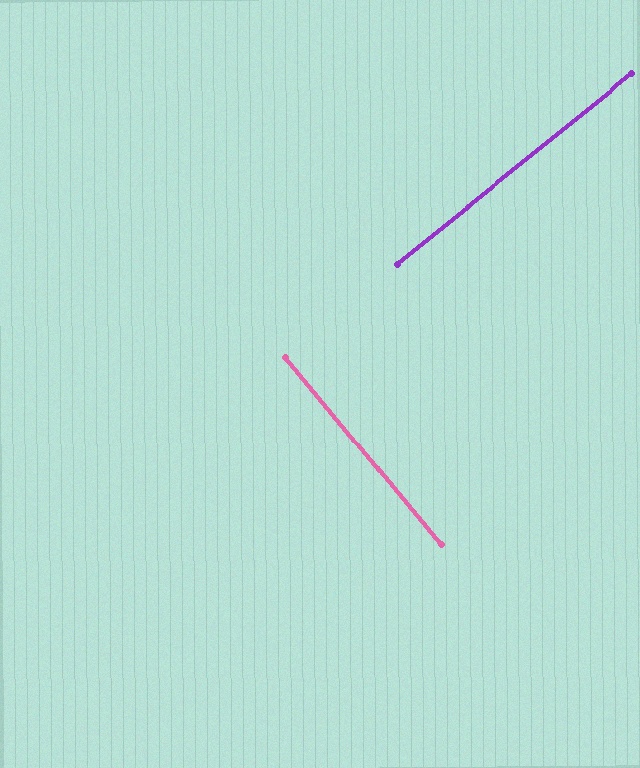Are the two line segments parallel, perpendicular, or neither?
Perpendicular — they meet at approximately 89°.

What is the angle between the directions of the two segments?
Approximately 89 degrees.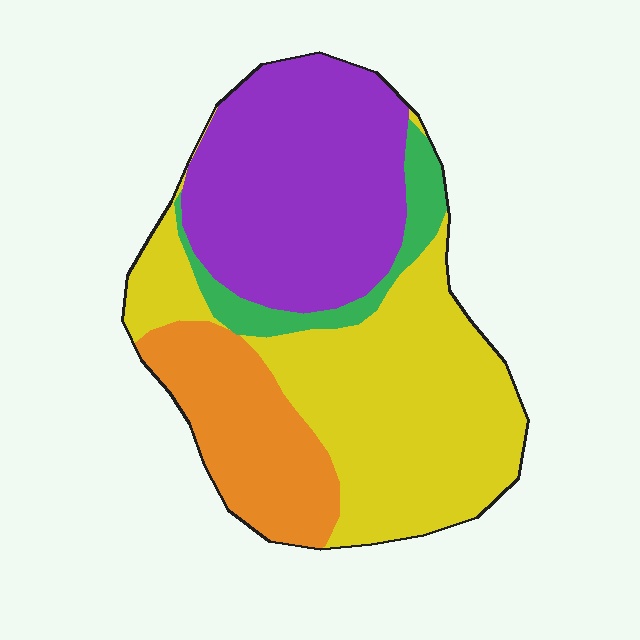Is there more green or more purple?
Purple.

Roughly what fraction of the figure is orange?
Orange covers about 20% of the figure.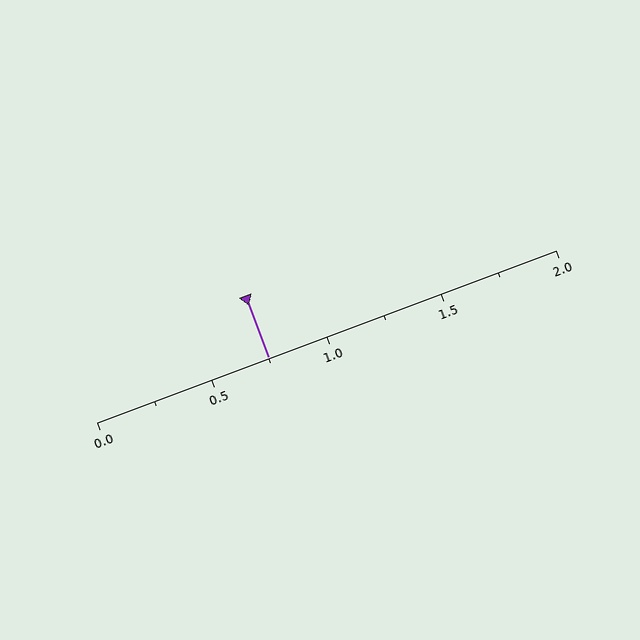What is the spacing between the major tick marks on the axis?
The major ticks are spaced 0.5 apart.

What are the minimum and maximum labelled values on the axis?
The axis runs from 0.0 to 2.0.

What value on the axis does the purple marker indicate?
The marker indicates approximately 0.75.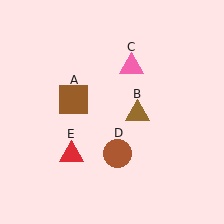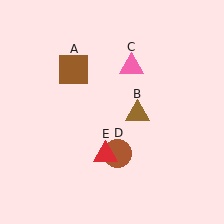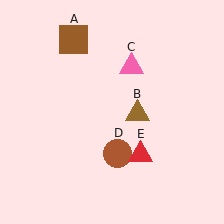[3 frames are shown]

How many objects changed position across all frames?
2 objects changed position: brown square (object A), red triangle (object E).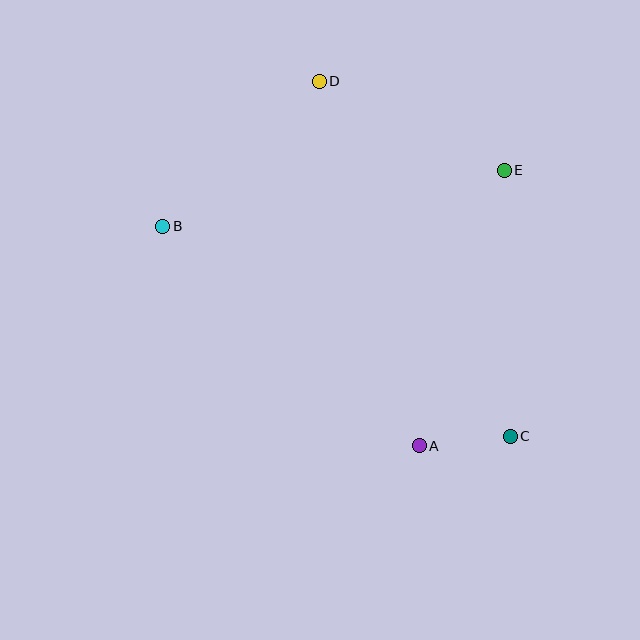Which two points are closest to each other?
Points A and C are closest to each other.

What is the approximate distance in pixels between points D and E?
The distance between D and E is approximately 205 pixels.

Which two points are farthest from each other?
Points B and C are farthest from each other.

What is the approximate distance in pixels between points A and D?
The distance between A and D is approximately 378 pixels.